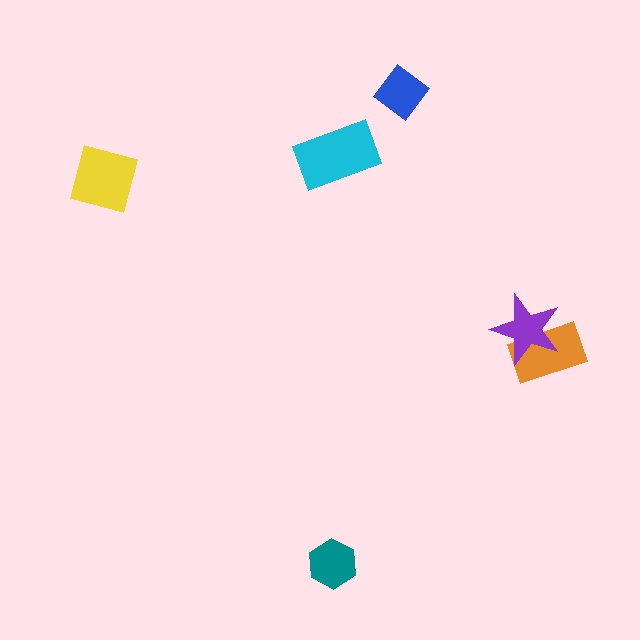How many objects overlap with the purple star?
1 object overlaps with the purple star.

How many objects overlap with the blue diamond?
0 objects overlap with the blue diamond.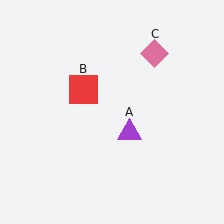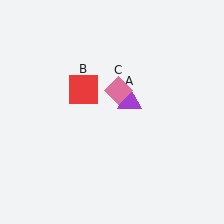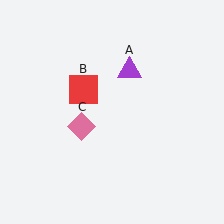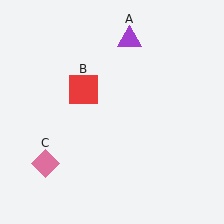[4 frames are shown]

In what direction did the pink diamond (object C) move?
The pink diamond (object C) moved down and to the left.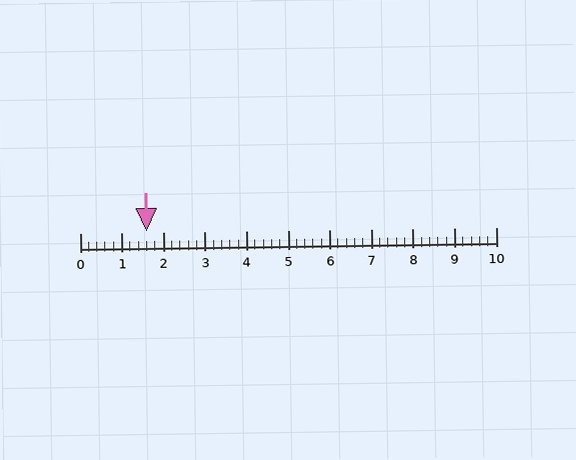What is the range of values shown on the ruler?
The ruler shows values from 0 to 10.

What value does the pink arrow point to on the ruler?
The pink arrow points to approximately 1.6.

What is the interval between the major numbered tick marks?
The major tick marks are spaced 1 units apart.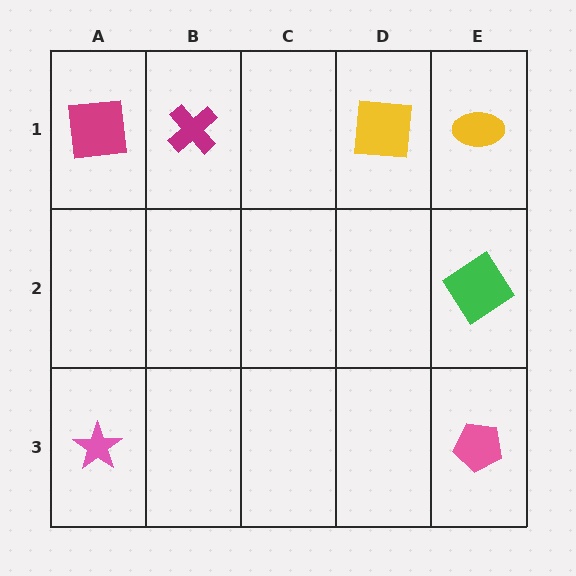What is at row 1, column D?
A yellow square.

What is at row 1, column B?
A magenta cross.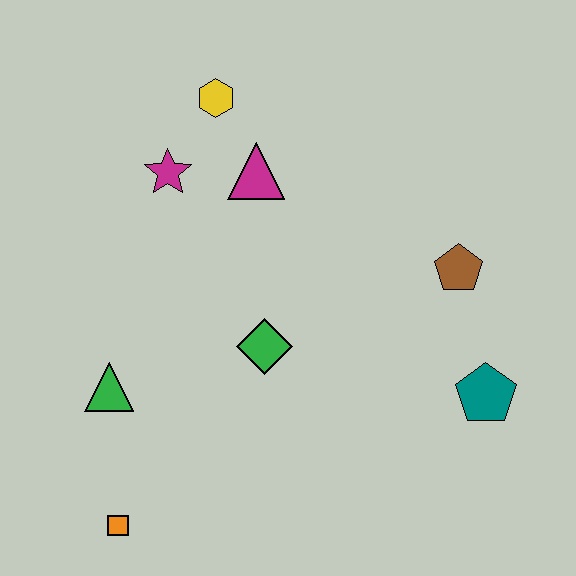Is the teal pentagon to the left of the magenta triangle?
No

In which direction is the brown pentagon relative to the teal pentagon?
The brown pentagon is above the teal pentagon.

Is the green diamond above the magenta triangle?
No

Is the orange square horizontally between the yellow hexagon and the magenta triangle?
No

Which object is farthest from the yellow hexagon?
The orange square is farthest from the yellow hexagon.